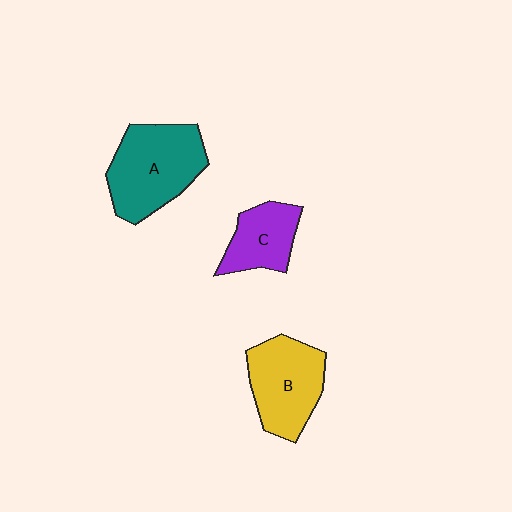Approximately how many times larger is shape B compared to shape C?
Approximately 1.5 times.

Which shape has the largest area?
Shape A (teal).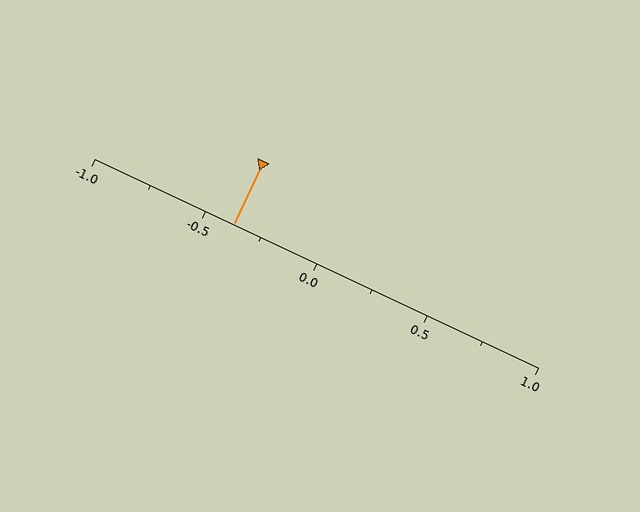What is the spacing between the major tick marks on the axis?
The major ticks are spaced 0.5 apart.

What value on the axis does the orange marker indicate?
The marker indicates approximately -0.38.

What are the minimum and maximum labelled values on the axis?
The axis runs from -1.0 to 1.0.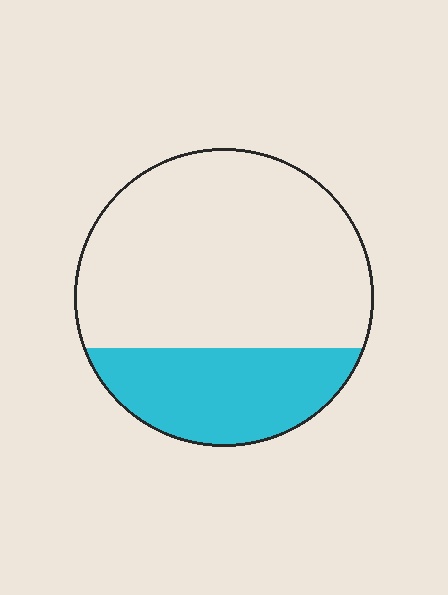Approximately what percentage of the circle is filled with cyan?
Approximately 30%.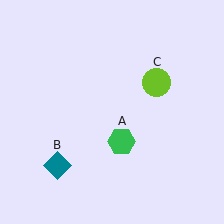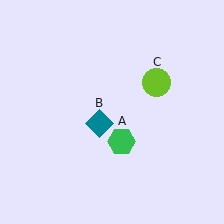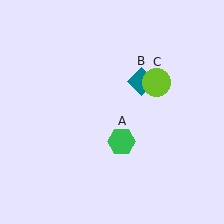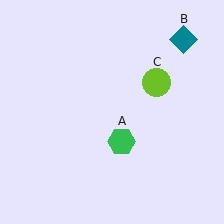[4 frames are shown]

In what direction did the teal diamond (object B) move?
The teal diamond (object B) moved up and to the right.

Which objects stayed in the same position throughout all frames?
Green hexagon (object A) and lime circle (object C) remained stationary.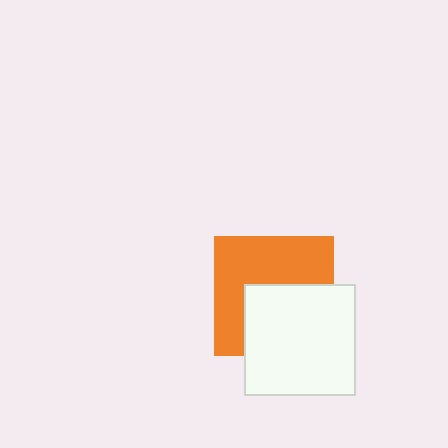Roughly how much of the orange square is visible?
About half of it is visible (roughly 55%).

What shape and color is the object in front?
The object in front is a white square.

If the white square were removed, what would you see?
You would see the complete orange square.